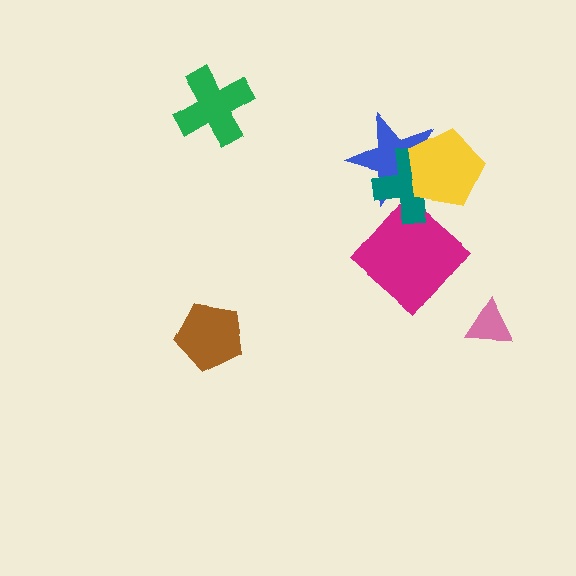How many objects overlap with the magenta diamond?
1 object overlaps with the magenta diamond.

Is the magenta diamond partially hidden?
Yes, it is partially covered by another shape.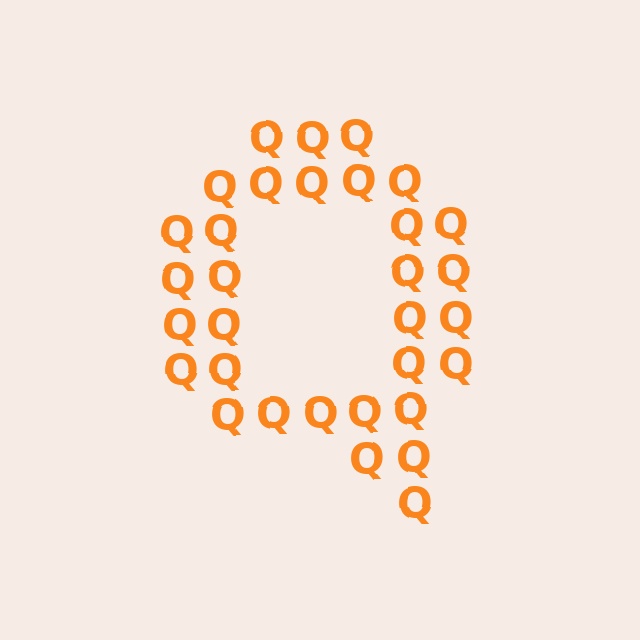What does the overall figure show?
The overall figure shows the letter Q.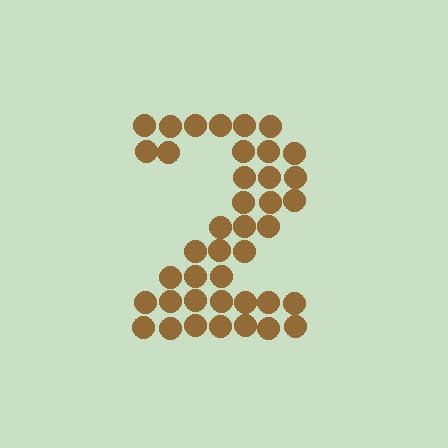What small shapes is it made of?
It is made of small circles.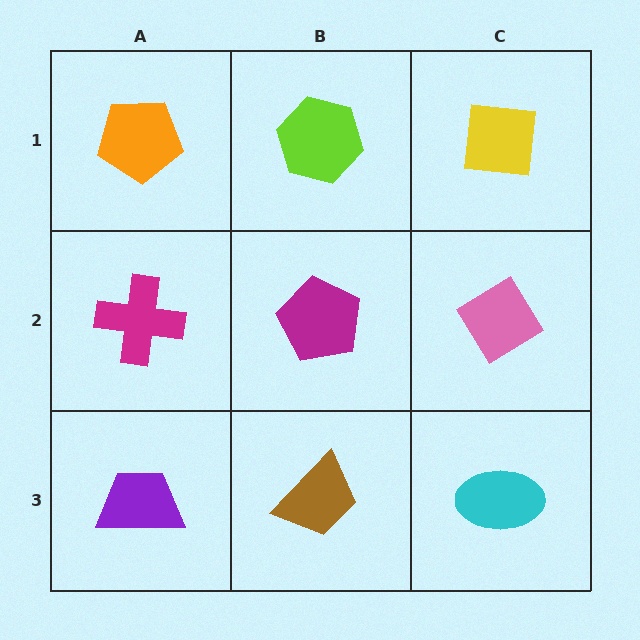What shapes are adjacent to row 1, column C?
A pink diamond (row 2, column C), a lime hexagon (row 1, column B).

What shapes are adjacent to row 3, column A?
A magenta cross (row 2, column A), a brown trapezoid (row 3, column B).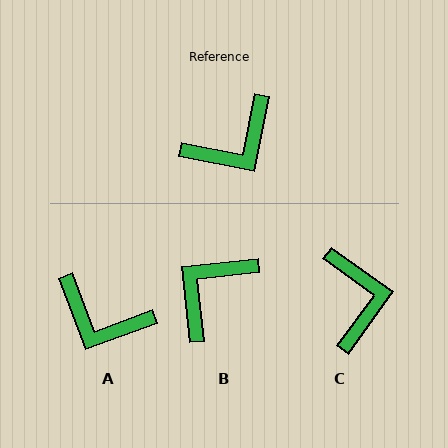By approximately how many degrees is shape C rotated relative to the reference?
Approximately 65 degrees counter-clockwise.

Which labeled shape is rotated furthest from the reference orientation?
B, about 163 degrees away.